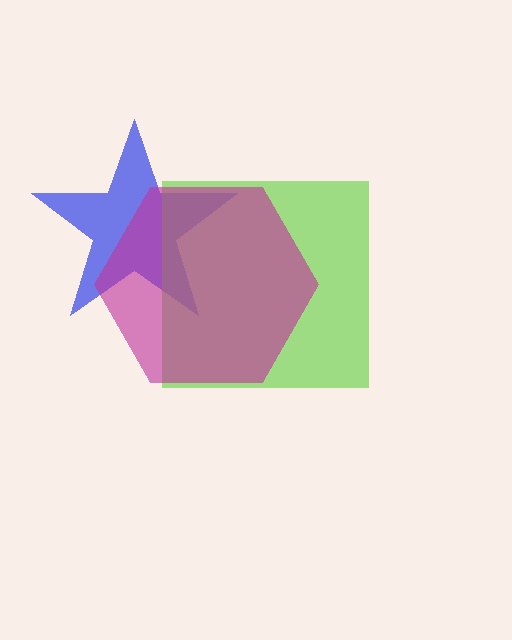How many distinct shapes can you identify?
There are 3 distinct shapes: a blue star, a lime square, a magenta hexagon.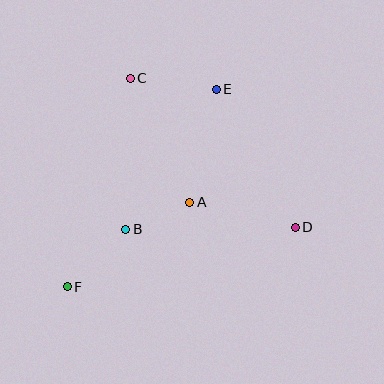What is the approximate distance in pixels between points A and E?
The distance between A and E is approximately 116 pixels.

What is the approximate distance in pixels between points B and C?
The distance between B and C is approximately 151 pixels.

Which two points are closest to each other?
Points A and B are closest to each other.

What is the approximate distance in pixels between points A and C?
The distance between A and C is approximately 137 pixels.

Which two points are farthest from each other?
Points E and F are farthest from each other.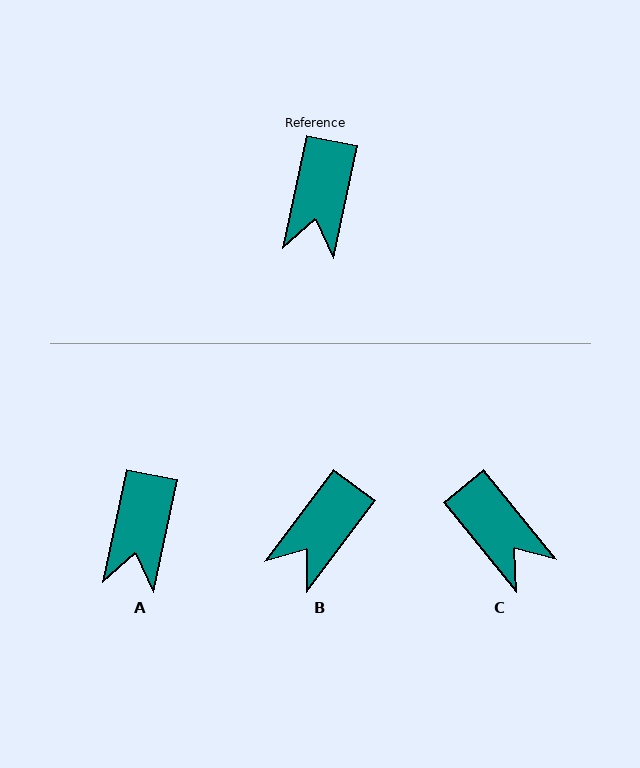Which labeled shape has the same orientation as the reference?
A.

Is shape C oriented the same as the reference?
No, it is off by about 51 degrees.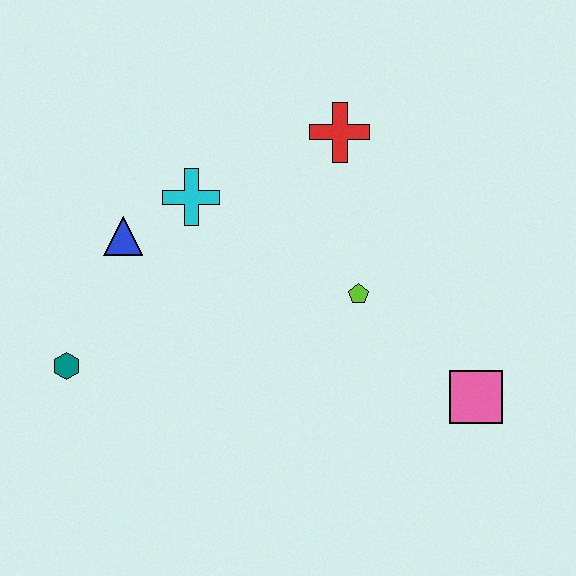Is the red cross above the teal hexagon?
Yes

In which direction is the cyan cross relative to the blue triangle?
The cyan cross is to the right of the blue triangle.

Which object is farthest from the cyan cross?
The pink square is farthest from the cyan cross.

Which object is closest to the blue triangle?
The cyan cross is closest to the blue triangle.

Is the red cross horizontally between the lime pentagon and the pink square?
No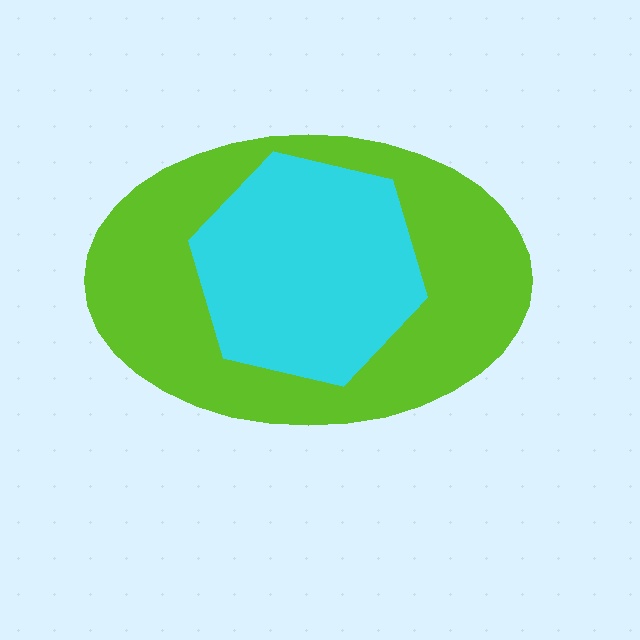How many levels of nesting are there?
2.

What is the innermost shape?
The cyan hexagon.